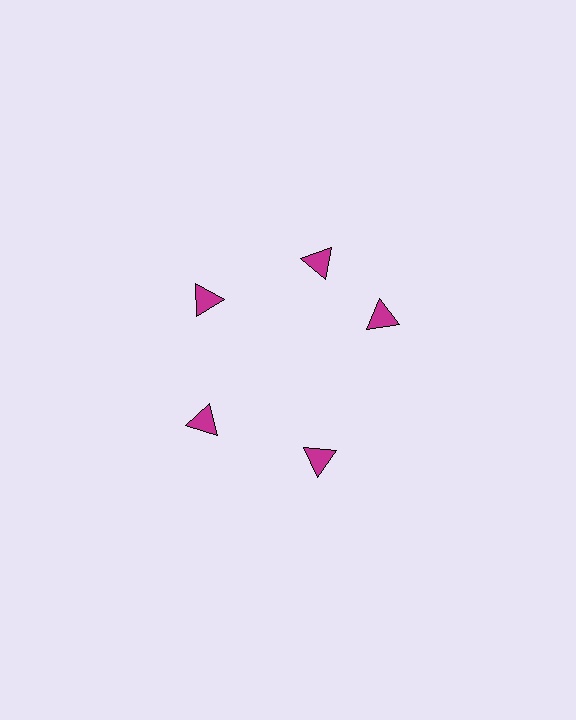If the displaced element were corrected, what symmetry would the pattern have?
It would have 5-fold rotational symmetry — the pattern would map onto itself every 72 degrees.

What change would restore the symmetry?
The symmetry would be restored by rotating it back into even spacing with its neighbors so that all 5 triangles sit at equal angles and equal distance from the center.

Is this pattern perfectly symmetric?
No. The 5 magenta triangles are arranged in a ring, but one element near the 3 o'clock position is rotated out of alignment along the ring, breaking the 5-fold rotational symmetry.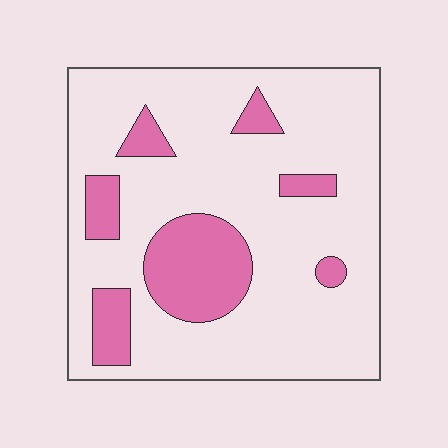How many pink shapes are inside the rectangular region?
7.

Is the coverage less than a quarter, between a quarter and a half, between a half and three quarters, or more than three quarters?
Less than a quarter.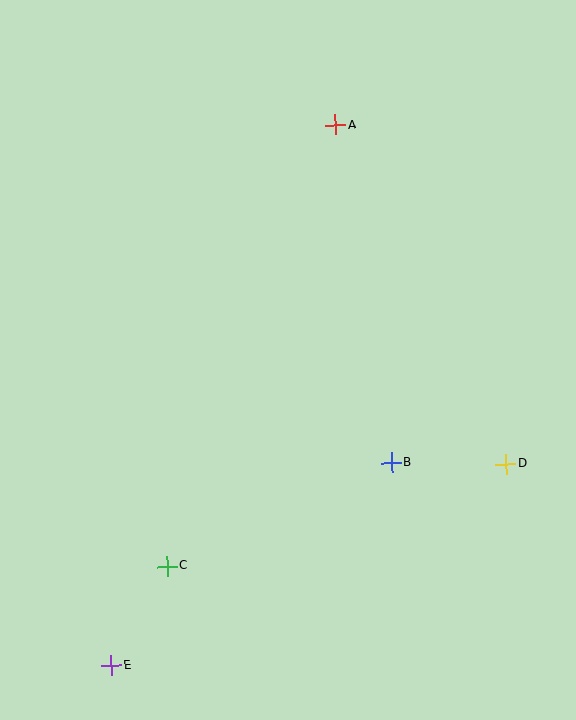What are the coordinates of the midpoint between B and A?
The midpoint between B and A is at (363, 294).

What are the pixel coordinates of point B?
Point B is at (392, 463).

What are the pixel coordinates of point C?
Point C is at (167, 566).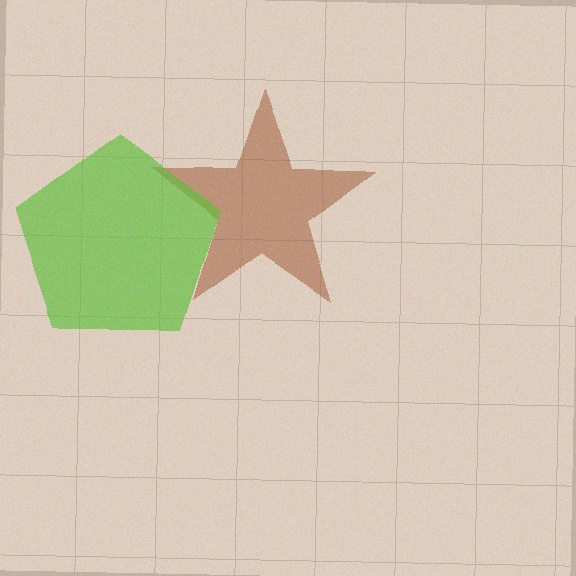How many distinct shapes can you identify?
There are 2 distinct shapes: a brown star, a lime pentagon.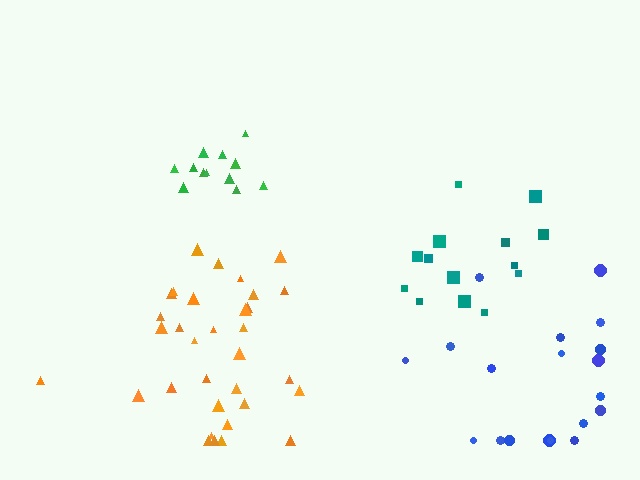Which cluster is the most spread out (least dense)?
Blue.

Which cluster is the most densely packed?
Green.